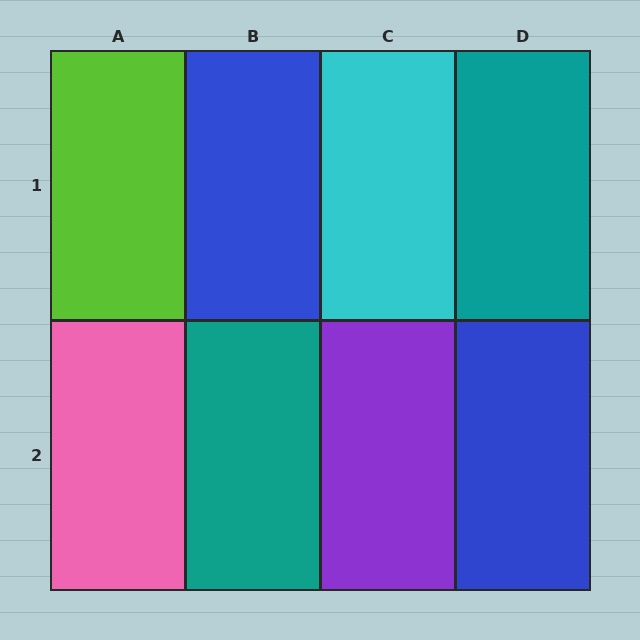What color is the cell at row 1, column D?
Teal.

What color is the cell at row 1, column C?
Cyan.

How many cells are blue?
2 cells are blue.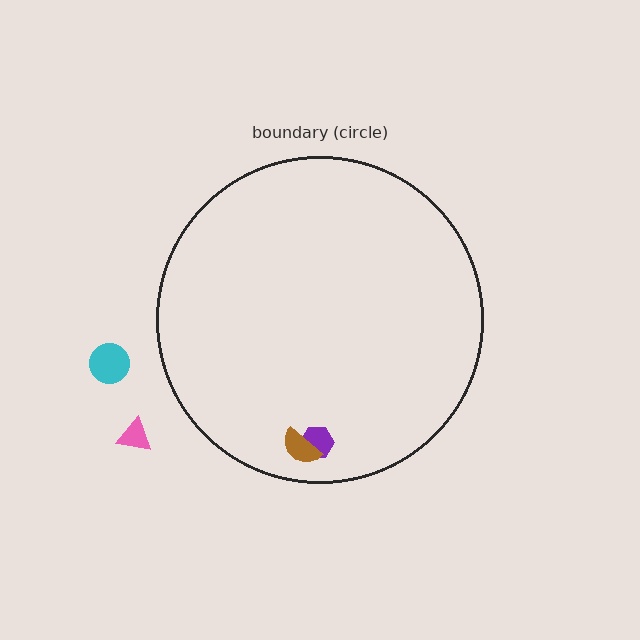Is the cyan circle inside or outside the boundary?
Outside.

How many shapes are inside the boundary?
2 inside, 2 outside.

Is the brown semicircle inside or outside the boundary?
Inside.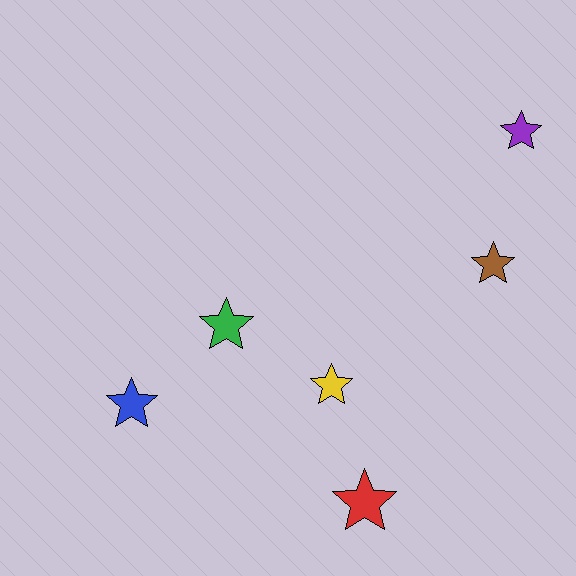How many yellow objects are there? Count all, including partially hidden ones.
There is 1 yellow object.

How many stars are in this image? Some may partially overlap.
There are 6 stars.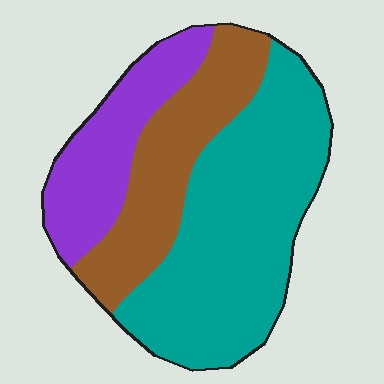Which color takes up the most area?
Teal, at roughly 50%.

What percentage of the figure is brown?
Brown takes up about one quarter (1/4) of the figure.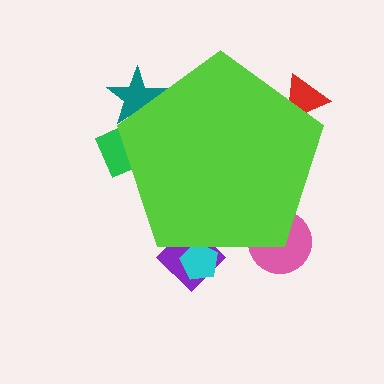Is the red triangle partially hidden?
Yes, the red triangle is partially hidden behind the lime pentagon.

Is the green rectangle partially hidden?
Yes, the green rectangle is partially hidden behind the lime pentagon.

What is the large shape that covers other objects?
A lime pentagon.